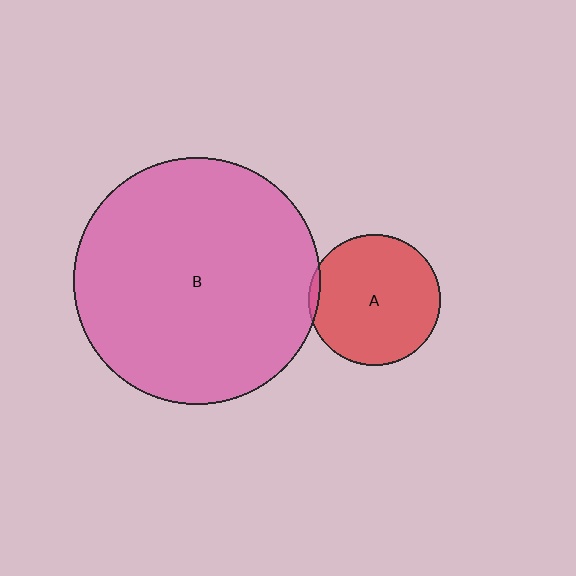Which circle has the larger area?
Circle B (pink).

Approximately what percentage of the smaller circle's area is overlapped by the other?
Approximately 5%.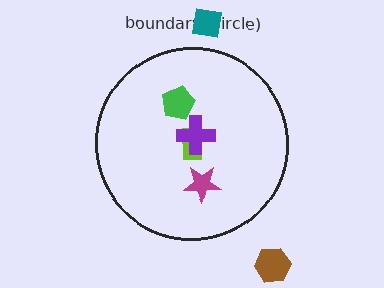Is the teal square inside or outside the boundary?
Outside.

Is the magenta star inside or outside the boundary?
Inside.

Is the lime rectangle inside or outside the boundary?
Inside.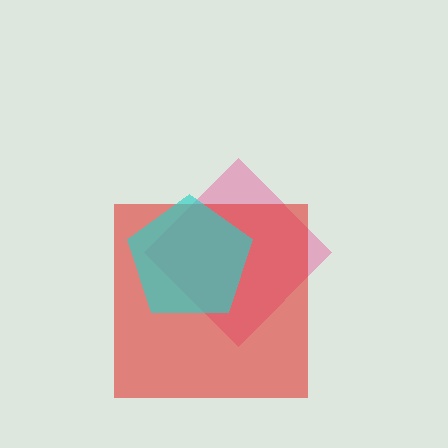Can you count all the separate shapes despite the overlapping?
Yes, there are 3 separate shapes.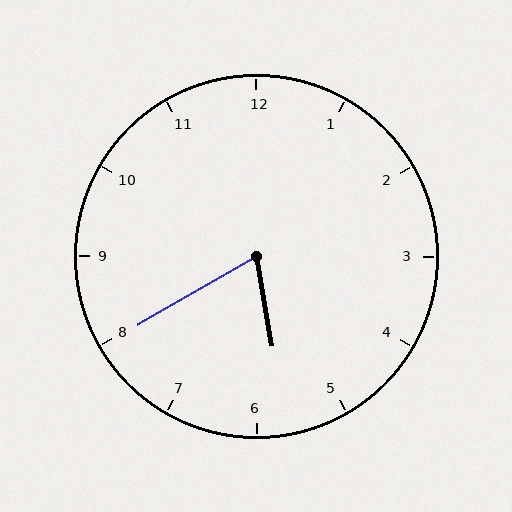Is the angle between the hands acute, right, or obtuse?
It is acute.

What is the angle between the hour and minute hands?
Approximately 70 degrees.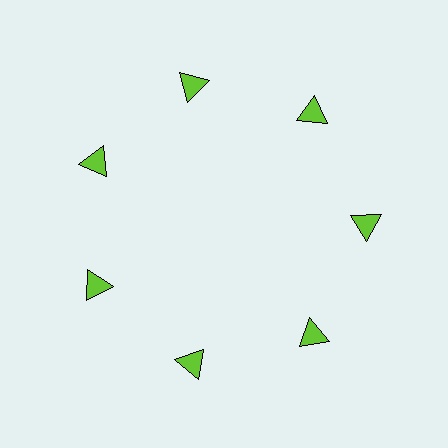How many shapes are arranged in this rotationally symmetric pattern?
There are 7 shapes, arranged in 7 groups of 1.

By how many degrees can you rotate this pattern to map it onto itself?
The pattern maps onto itself every 51 degrees of rotation.